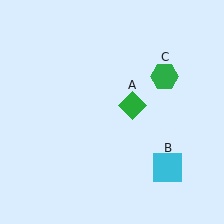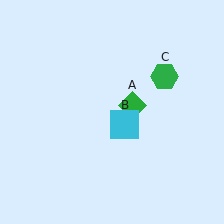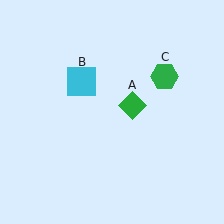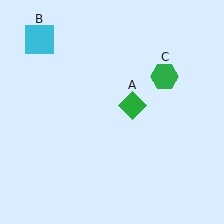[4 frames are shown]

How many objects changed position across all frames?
1 object changed position: cyan square (object B).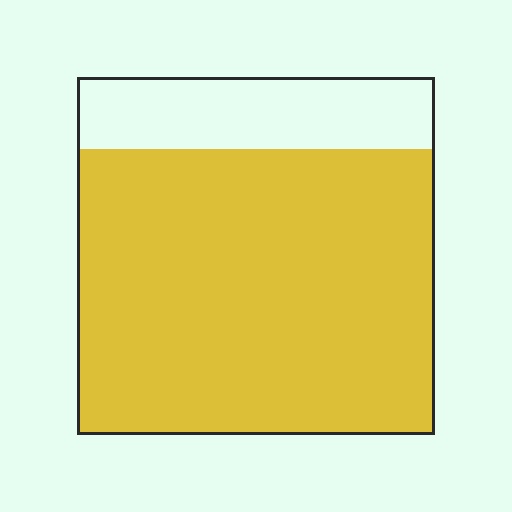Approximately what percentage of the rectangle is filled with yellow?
Approximately 80%.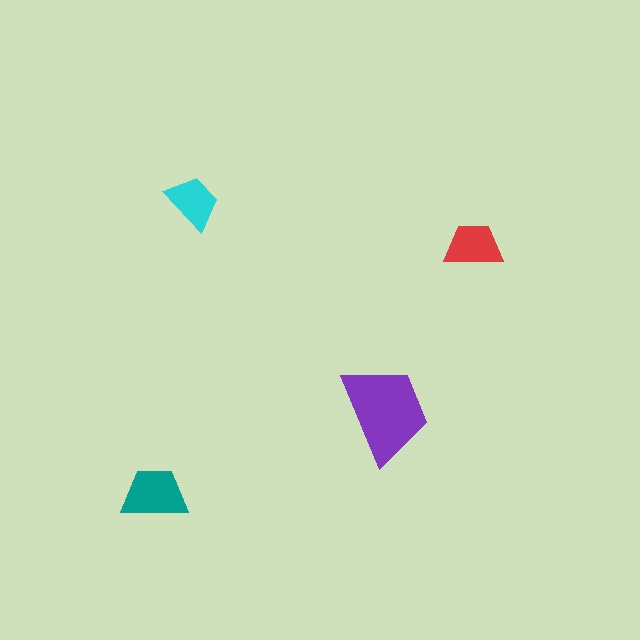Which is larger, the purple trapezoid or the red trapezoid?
The purple one.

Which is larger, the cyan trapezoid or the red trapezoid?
The red one.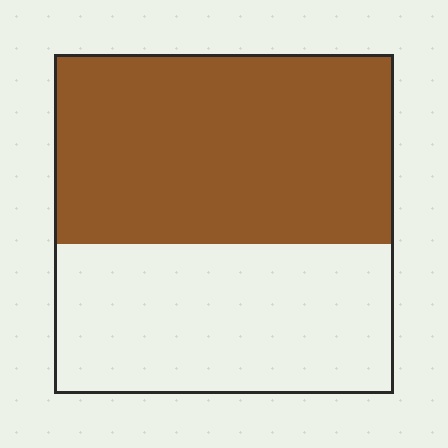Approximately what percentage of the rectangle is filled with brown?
Approximately 55%.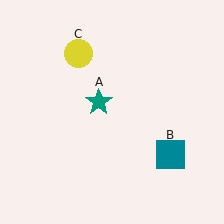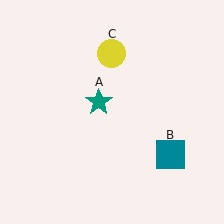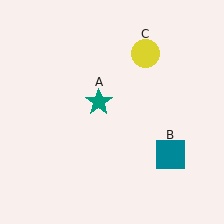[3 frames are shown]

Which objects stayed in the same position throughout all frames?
Teal star (object A) and teal square (object B) remained stationary.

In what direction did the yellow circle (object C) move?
The yellow circle (object C) moved right.